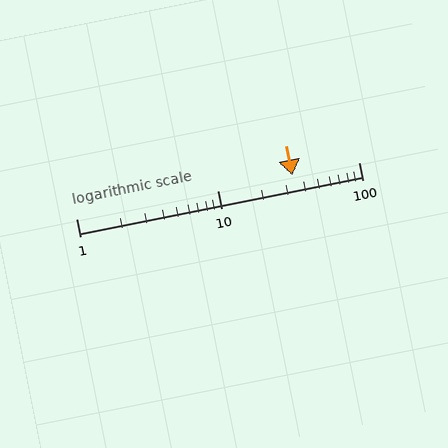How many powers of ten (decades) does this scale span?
The scale spans 2 decades, from 1 to 100.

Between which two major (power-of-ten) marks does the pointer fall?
The pointer is between 10 and 100.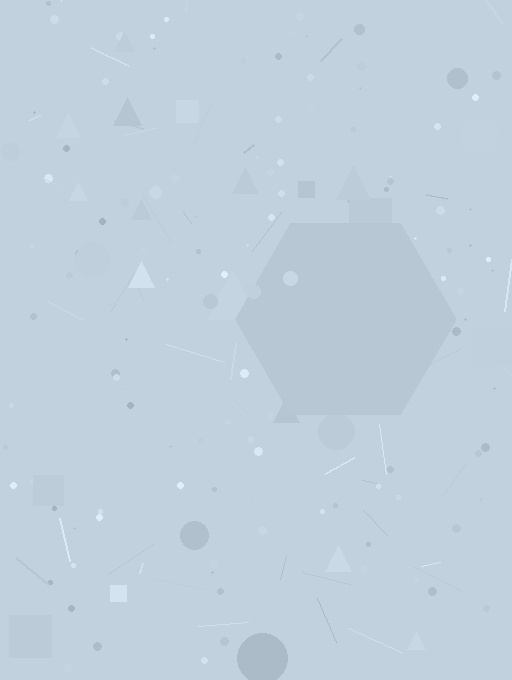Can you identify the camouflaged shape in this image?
The camouflaged shape is a hexagon.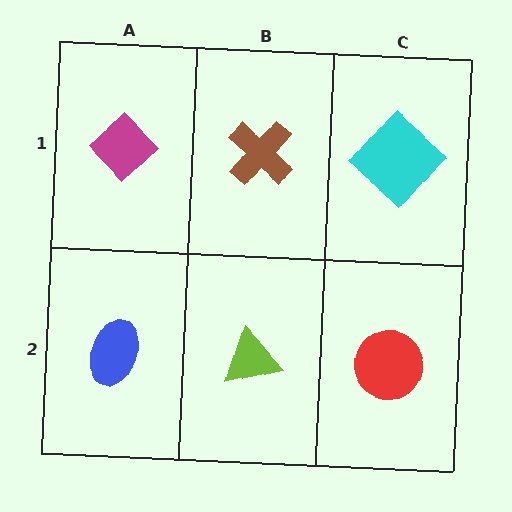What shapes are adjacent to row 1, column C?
A red circle (row 2, column C), a brown cross (row 1, column B).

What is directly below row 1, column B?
A lime triangle.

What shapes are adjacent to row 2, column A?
A magenta diamond (row 1, column A), a lime triangle (row 2, column B).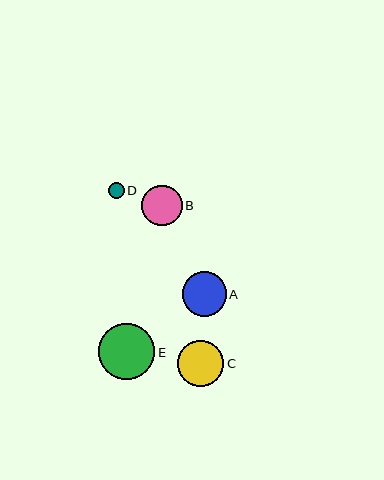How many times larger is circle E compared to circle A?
Circle E is approximately 1.3 times the size of circle A.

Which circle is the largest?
Circle E is the largest with a size of approximately 56 pixels.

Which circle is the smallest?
Circle D is the smallest with a size of approximately 16 pixels.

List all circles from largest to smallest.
From largest to smallest: E, C, A, B, D.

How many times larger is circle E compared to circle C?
Circle E is approximately 1.2 times the size of circle C.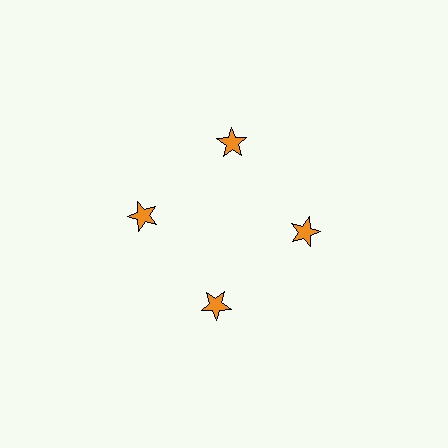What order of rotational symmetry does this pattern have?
This pattern has 4-fold rotational symmetry.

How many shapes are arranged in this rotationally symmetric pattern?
There are 4 shapes, arranged in 4 groups of 1.